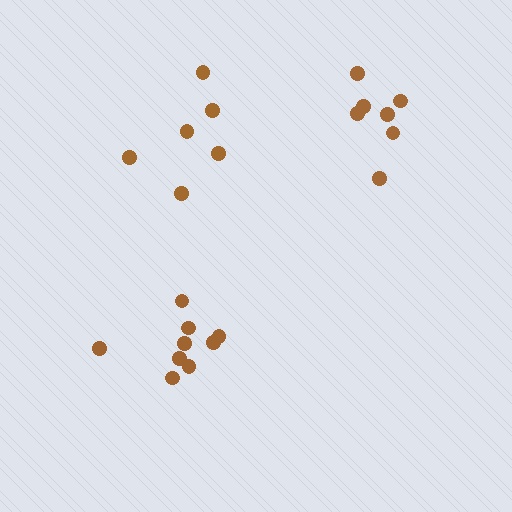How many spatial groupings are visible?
There are 3 spatial groupings.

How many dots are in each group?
Group 1: 6 dots, Group 2: 9 dots, Group 3: 7 dots (22 total).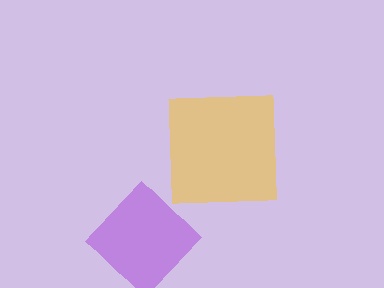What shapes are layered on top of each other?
The layered shapes are: a yellow square, a purple diamond.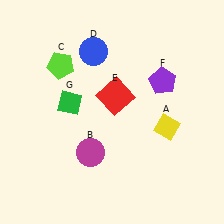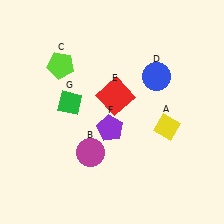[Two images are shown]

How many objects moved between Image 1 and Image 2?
2 objects moved between the two images.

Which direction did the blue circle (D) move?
The blue circle (D) moved right.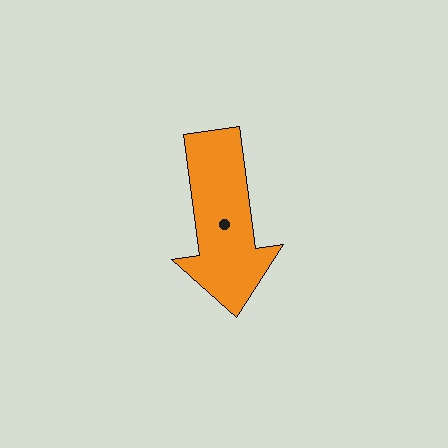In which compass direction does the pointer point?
South.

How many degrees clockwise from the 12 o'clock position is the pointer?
Approximately 172 degrees.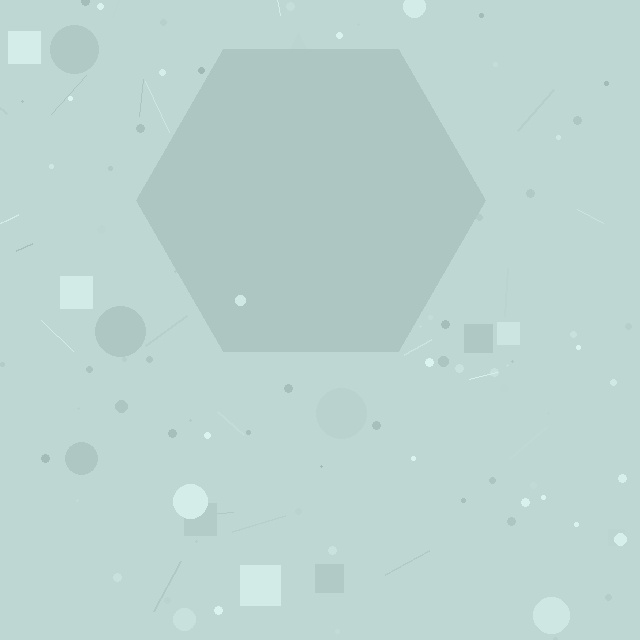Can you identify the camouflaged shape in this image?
The camouflaged shape is a hexagon.